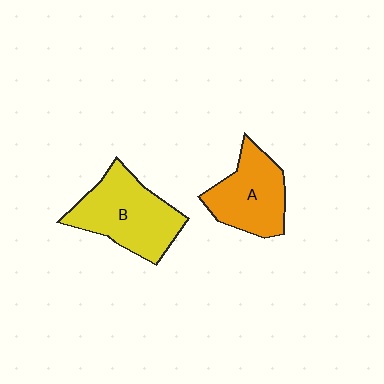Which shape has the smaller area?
Shape A (orange).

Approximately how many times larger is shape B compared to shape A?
Approximately 1.2 times.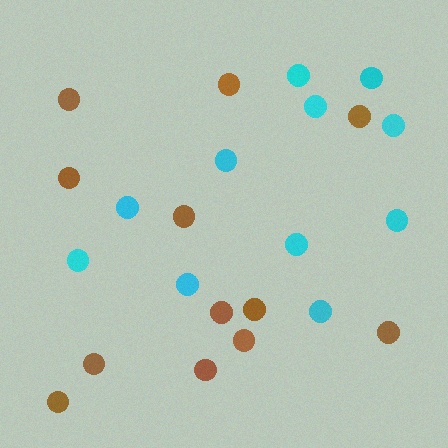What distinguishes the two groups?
There are 2 groups: one group of brown circles (12) and one group of cyan circles (11).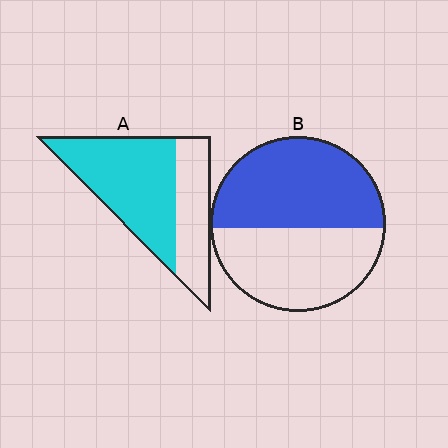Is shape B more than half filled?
Roughly half.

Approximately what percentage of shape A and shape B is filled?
A is approximately 65% and B is approximately 55%.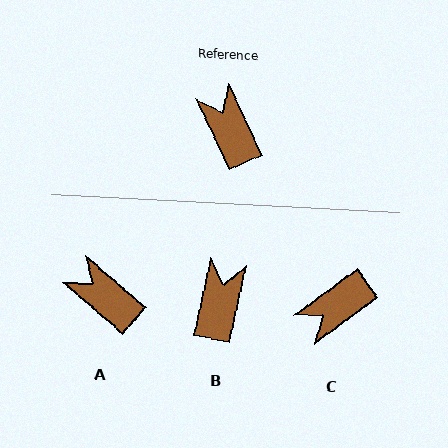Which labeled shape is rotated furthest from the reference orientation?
C, about 101 degrees away.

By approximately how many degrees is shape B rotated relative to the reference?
Approximately 38 degrees clockwise.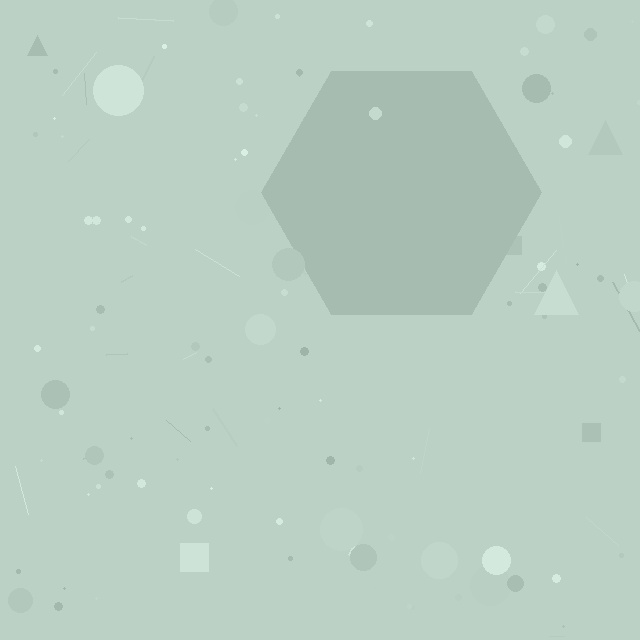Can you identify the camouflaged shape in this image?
The camouflaged shape is a hexagon.